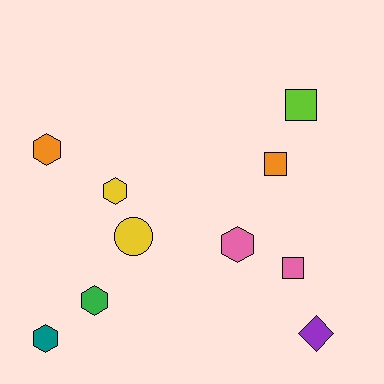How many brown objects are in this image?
There are no brown objects.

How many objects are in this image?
There are 10 objects.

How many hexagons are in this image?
There are 5 hexagons.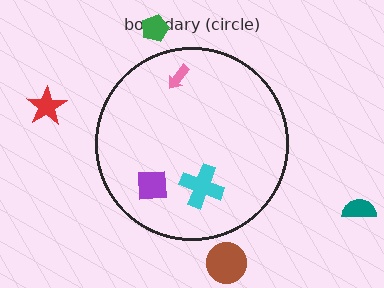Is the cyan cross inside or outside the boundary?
Inside.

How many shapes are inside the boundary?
3 inside, 4 outside.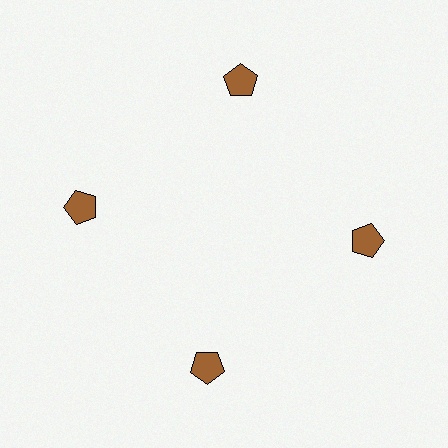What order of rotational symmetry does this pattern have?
This pattern has 4-fold rotational symmetry.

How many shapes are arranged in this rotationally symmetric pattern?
There are 4 shapes, arranged in 4 groups of 1.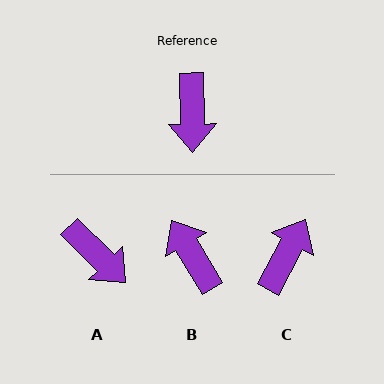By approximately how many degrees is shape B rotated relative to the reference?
Approximately 150 degrees clockwise.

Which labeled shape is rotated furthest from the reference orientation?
C, about 151 degrees away.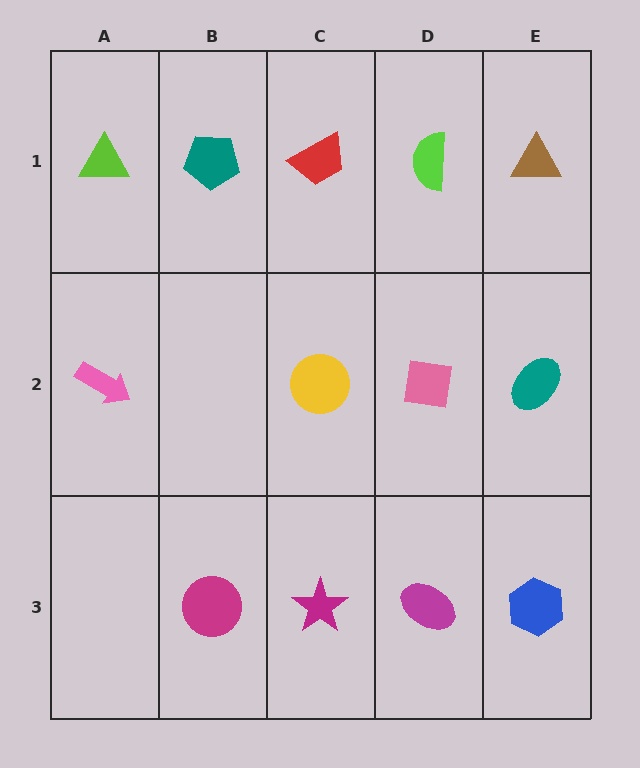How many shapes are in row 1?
5 shapes.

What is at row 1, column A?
A lime triangle.